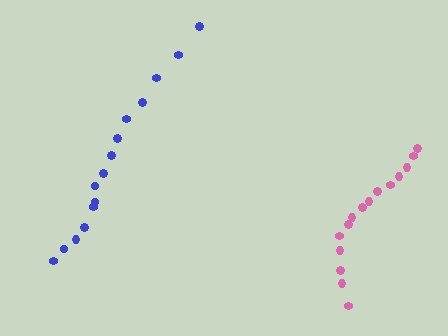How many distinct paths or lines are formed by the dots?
There are 2 distinct paths.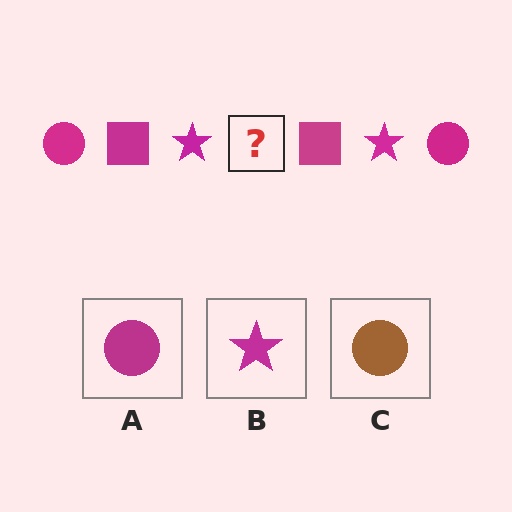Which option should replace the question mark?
Option A.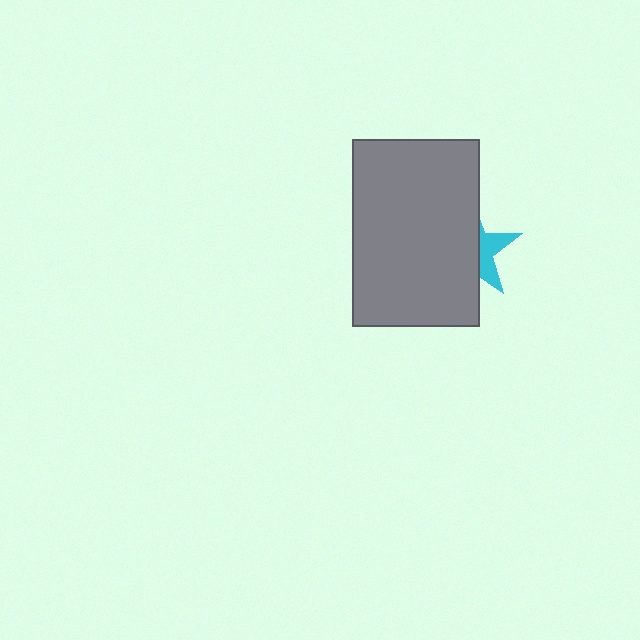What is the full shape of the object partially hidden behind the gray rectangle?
The partially hidden object is a cyan star.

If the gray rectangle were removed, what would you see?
You would see the complete cyan star.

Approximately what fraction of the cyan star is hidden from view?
Roughly 65% of the cyan star is hidden behind the gray rectangle.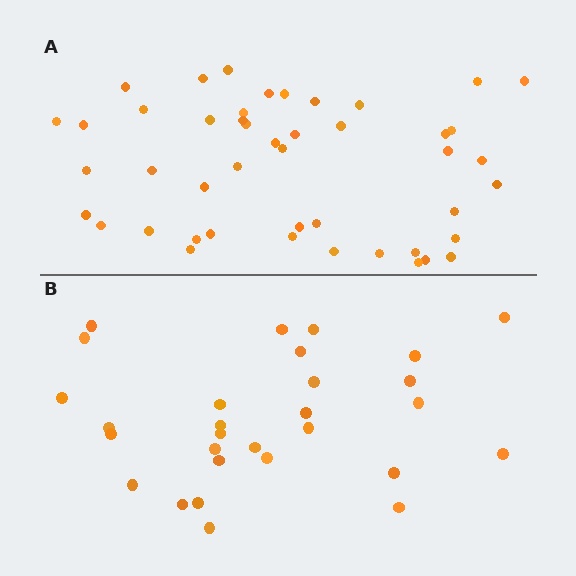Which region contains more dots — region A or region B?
Region A (the top region) has more dots.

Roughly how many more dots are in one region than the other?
Region A has approximately 15 more dots than region B.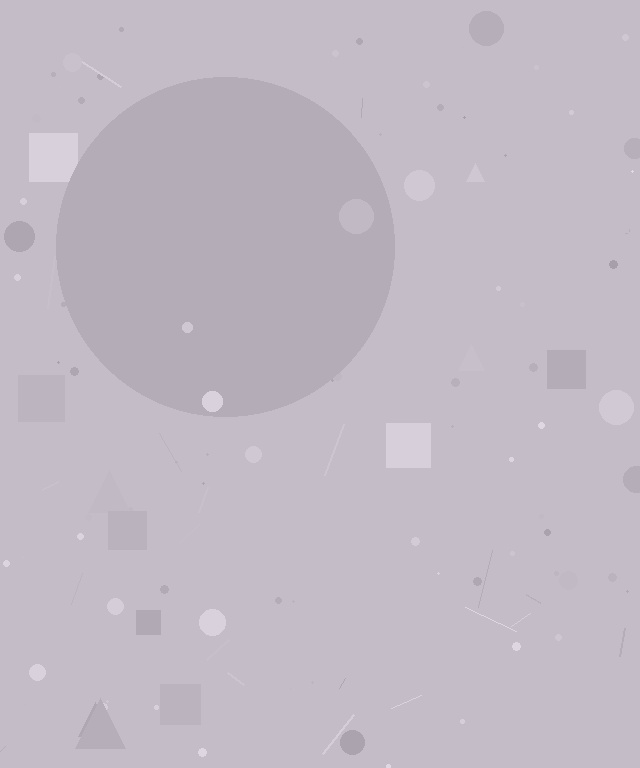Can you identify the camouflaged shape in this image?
The camouflaged shape is a circle.